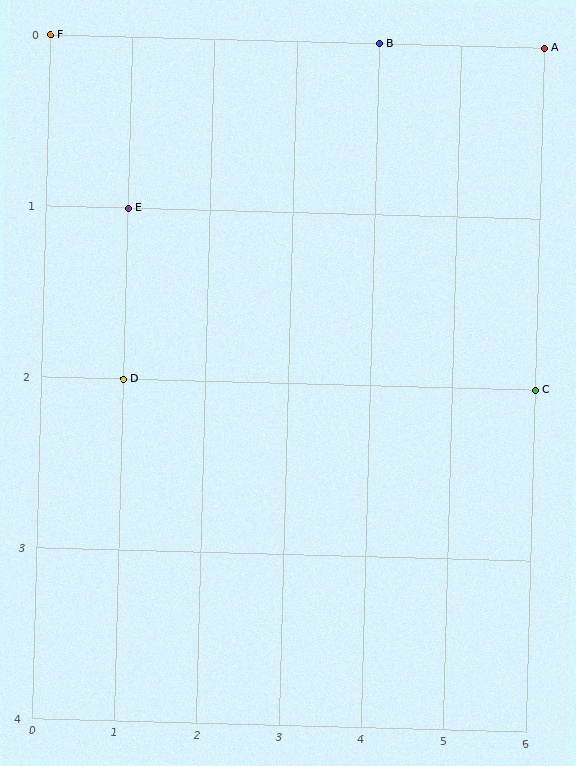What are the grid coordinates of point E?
Point E is at grid coordinates (1, 1).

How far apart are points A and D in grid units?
Points A and D are 5 columns and 2 rows apart (about 5.4 grid units diagonally).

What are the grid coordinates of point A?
Point A is at grid coordinates (6, 0).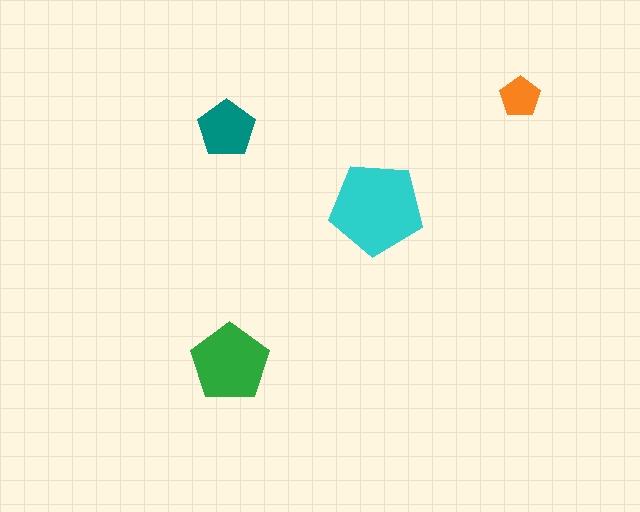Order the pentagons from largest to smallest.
the cyan one, the green one, the teal one, the orange one.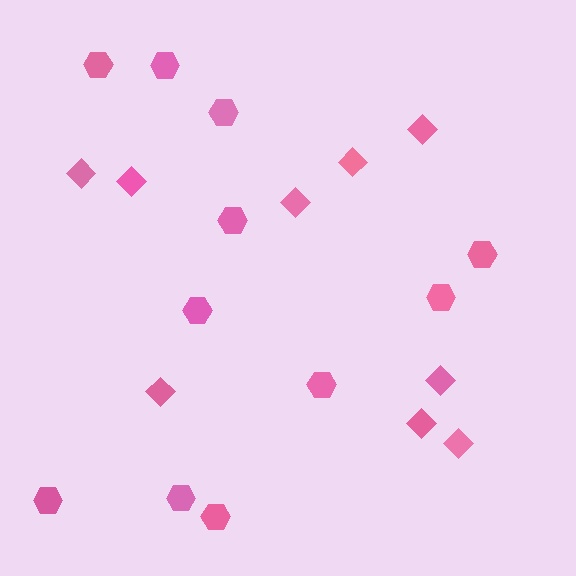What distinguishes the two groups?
There are 2 groups: one group of hexagons (11) and one group of diamonds (9).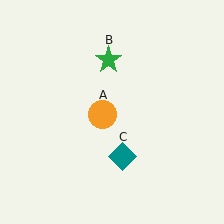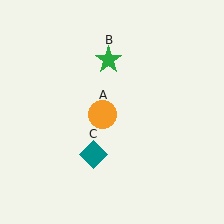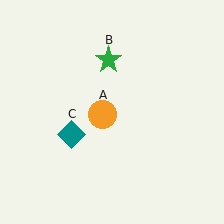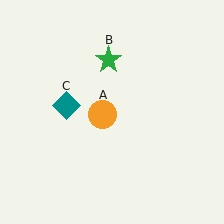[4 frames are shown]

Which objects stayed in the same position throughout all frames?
Orange circle (object A) and green star (object B) remained stationary.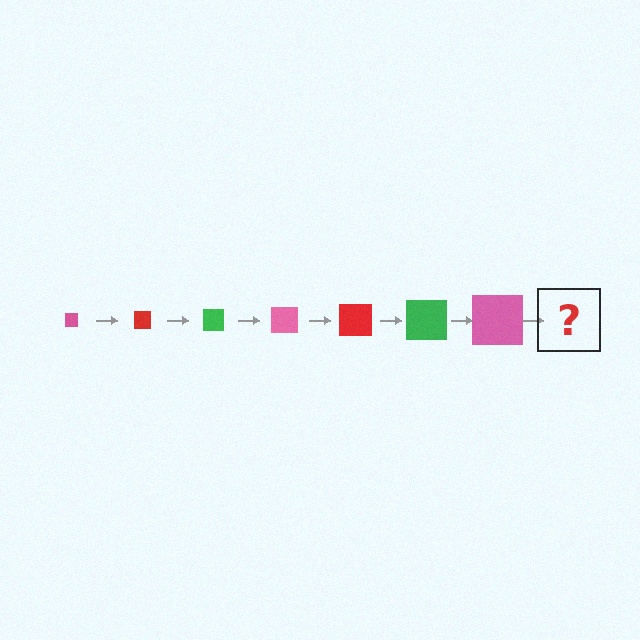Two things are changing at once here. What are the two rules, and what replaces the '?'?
The two rules are that the square grows larger each step and the color cycles through pink, red, and green. The '?' should be a red square, larger than the previous one.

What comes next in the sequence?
The next element should be a red square, larger than the previous one.